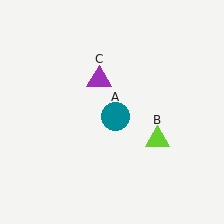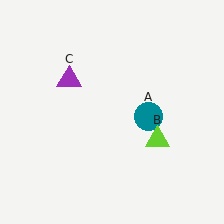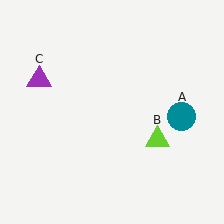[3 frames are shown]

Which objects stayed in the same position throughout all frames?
Lime triangle (object B) remained stationary.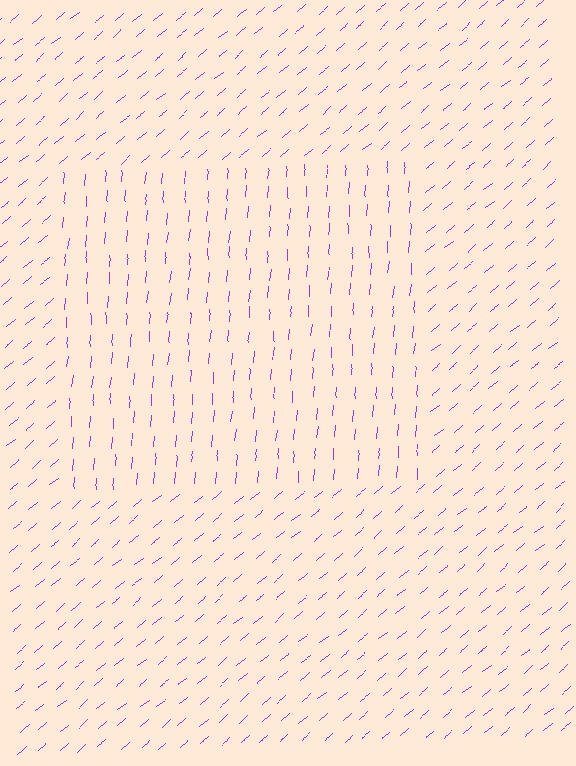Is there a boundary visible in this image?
Yes, there is a texture boundary formed by a change in line orientation.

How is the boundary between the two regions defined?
The boundary is defined purely by a change in line orientation (approximately 45 degrees difference). All lines are the same color and thickness.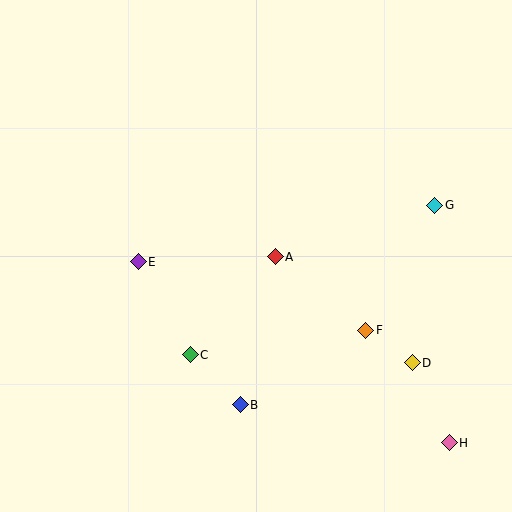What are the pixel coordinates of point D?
Point D is at (412, 363).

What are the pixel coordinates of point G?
Point G is at (435, 205).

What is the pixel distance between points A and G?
The distance between A and G is 167 pixels.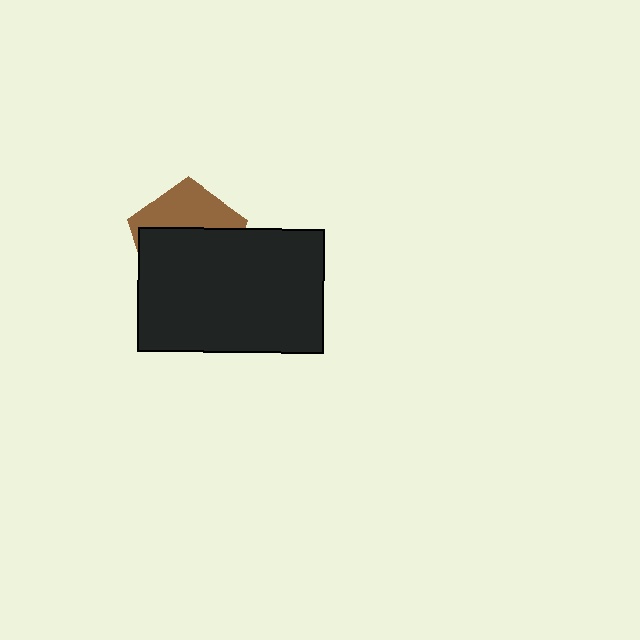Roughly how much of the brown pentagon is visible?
A small part of it is visible (roughly 38%).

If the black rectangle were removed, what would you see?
You would see the complete brown pentagon.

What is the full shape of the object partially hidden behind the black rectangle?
The partially hidden object is a brown pentagon.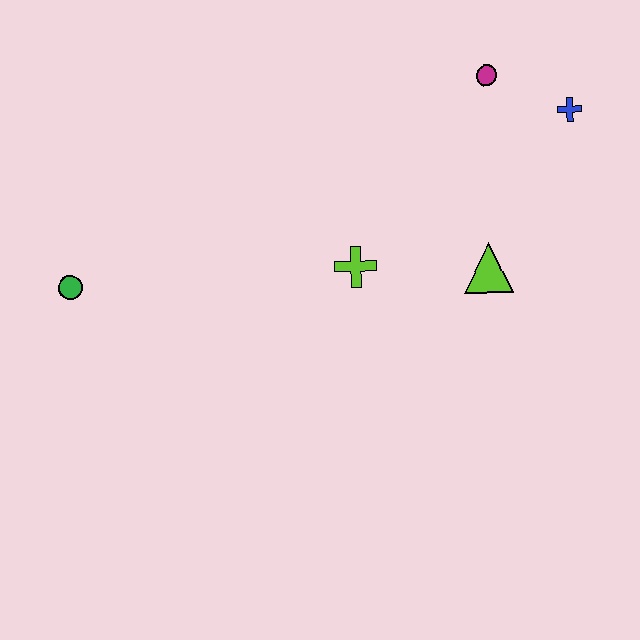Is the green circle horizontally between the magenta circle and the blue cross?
No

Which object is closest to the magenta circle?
The blue cross is closest to the magenta circle.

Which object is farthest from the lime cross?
The green circle is farthest from the lime cross.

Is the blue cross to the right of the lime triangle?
Yes